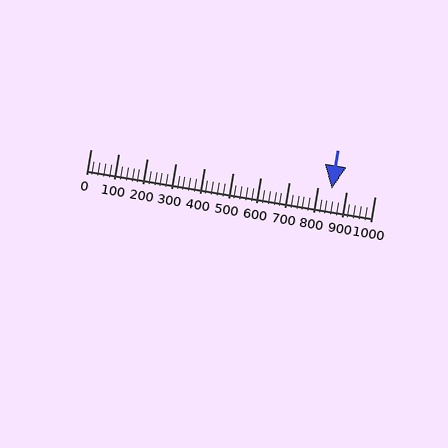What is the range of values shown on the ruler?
The ruler shows values from 0 to 1000.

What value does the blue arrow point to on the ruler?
The blue arrow points to approximately 850.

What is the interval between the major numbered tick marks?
The major tick marks are spaced 100 units apart.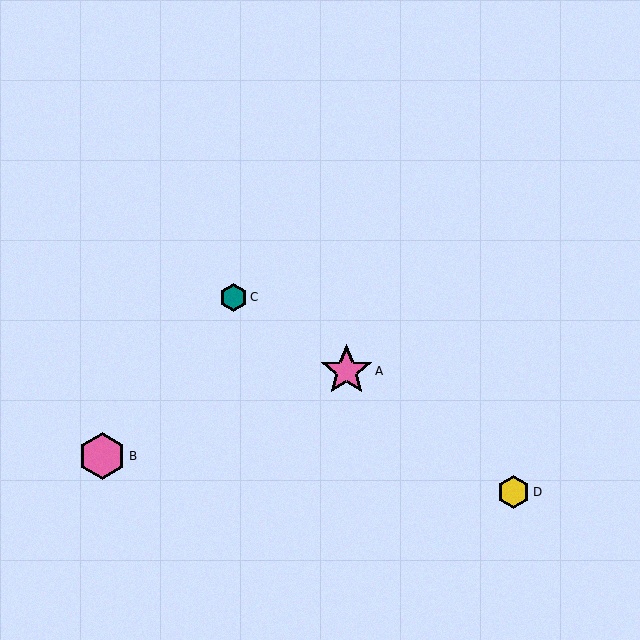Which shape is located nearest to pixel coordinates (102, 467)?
The pink hexagon (labeled B) at (102, 456) is nearest to that location.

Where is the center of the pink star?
The center of the pink star is at (346, 371).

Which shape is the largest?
The pink star (labeled A) is the largest.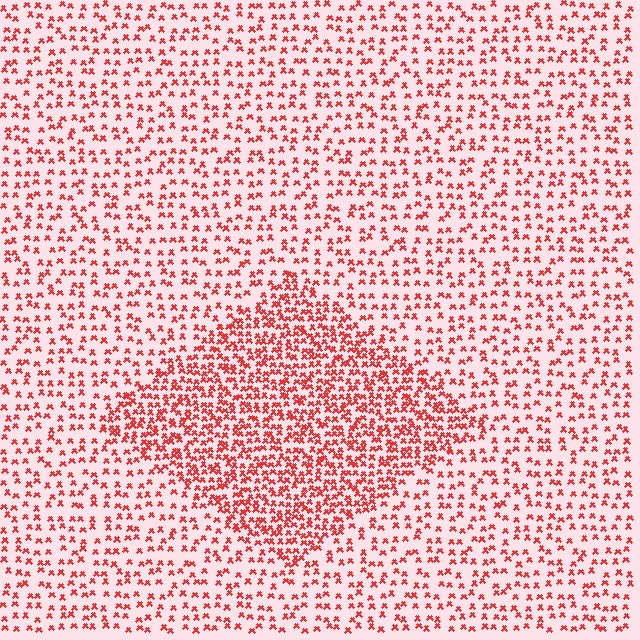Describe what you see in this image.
The image contains small red elements arranged at two different densities. A diamond-shaped region is visible where the elements are more densely packed than the surrounding area.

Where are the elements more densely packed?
The elements are more densely packed inside the diamond boundary.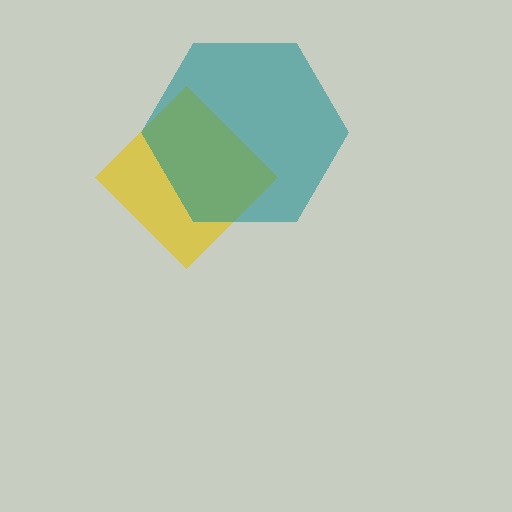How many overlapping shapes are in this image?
There are 2 overlapping shapes in the image.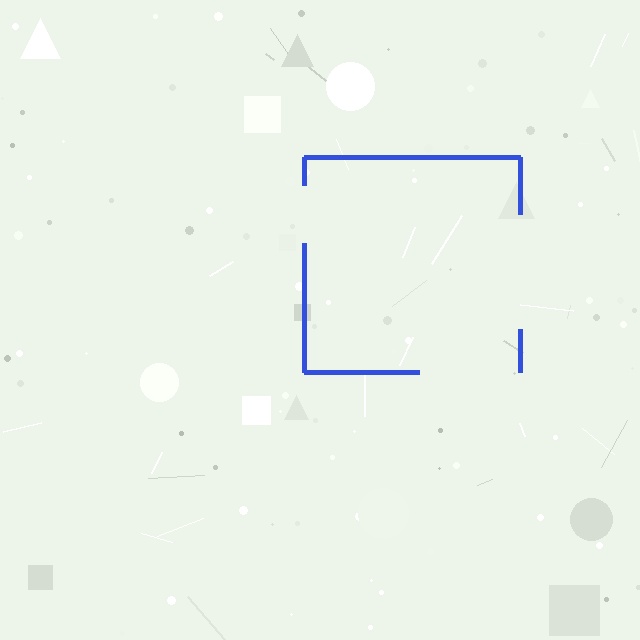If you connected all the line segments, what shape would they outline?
They would outline a square.